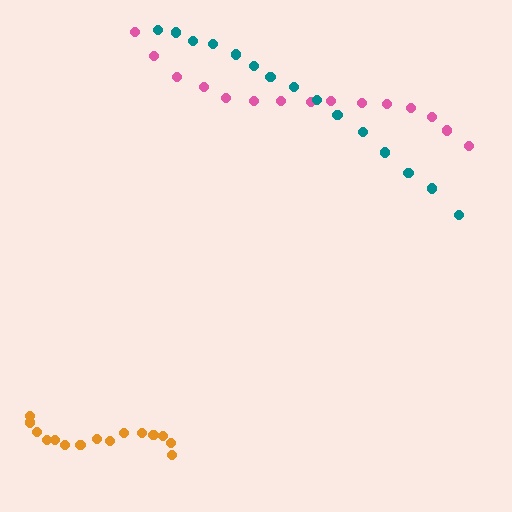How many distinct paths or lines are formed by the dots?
There are 3 distinct paths.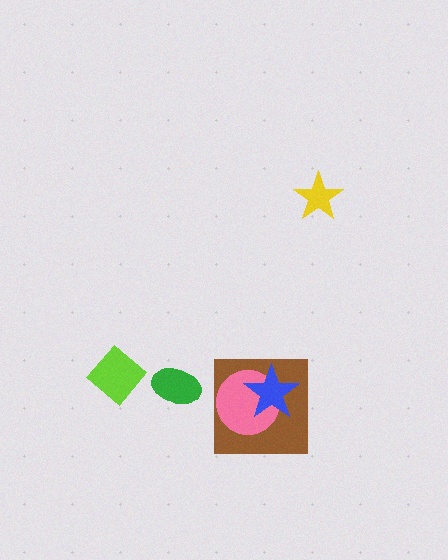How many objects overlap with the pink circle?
2 objects overlap with the pink circle.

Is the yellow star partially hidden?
No, no other shape covers it.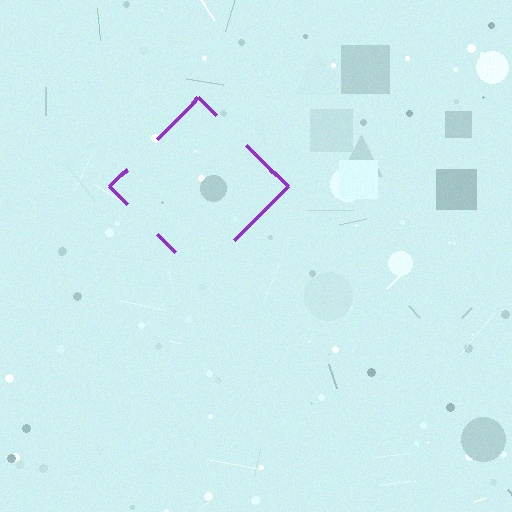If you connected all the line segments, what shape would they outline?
They would outline a diamond.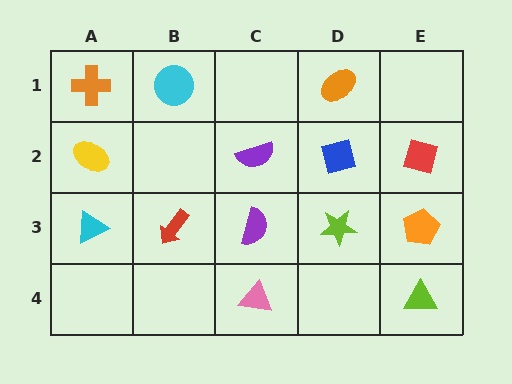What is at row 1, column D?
An orange ellipse.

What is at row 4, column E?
A lime triangle.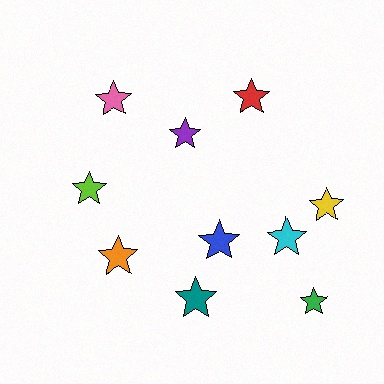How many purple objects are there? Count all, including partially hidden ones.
There is 1 purple object.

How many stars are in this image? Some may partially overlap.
There are 10 stars.